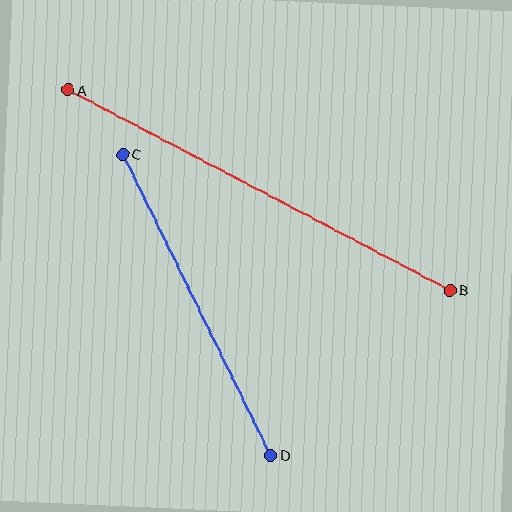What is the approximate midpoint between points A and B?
The midpoint is at approximately (259, 190) pixels.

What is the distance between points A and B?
The distance is approximately 431 pixels.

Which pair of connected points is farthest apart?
Points A and B are farthest apart.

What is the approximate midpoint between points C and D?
The midpoint is at approximately (197, 305) pixels.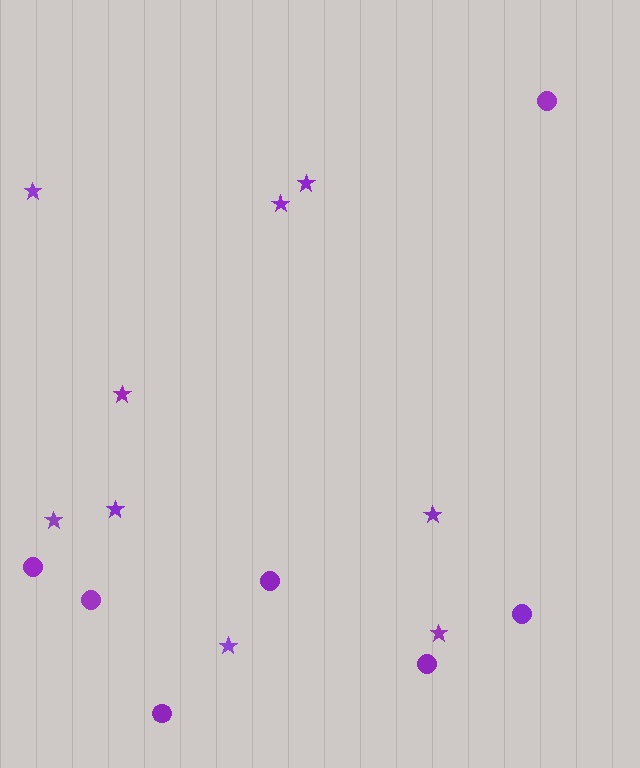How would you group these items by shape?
There are 2 groups: one group of circles (7) and one group of stars (9).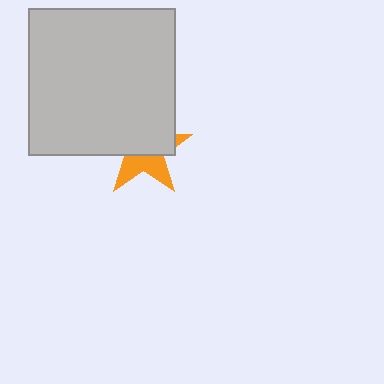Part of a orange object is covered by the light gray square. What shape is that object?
It is a star.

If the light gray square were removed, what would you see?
You would see the complete orange star.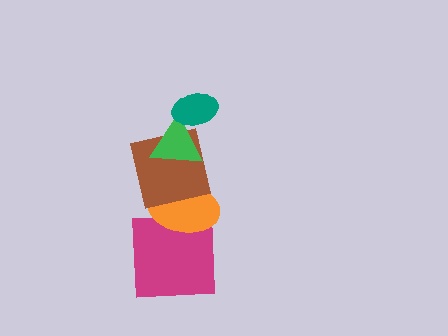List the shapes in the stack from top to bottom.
From top to bottom: the teal ellipse, the green triangle, the brown square, the orange ellipse, the magenta square.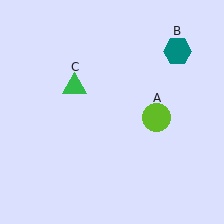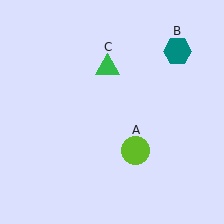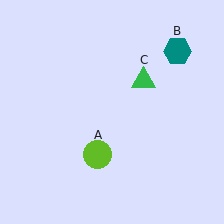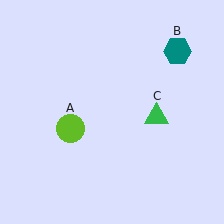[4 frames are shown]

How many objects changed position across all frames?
2 objects changed position: lime circle (object A), green triangle (object C).